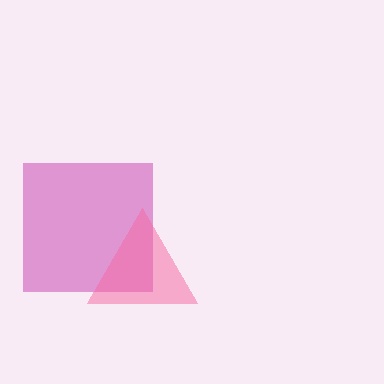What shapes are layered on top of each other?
The layered shapes are: a magenta square, a pink triangle.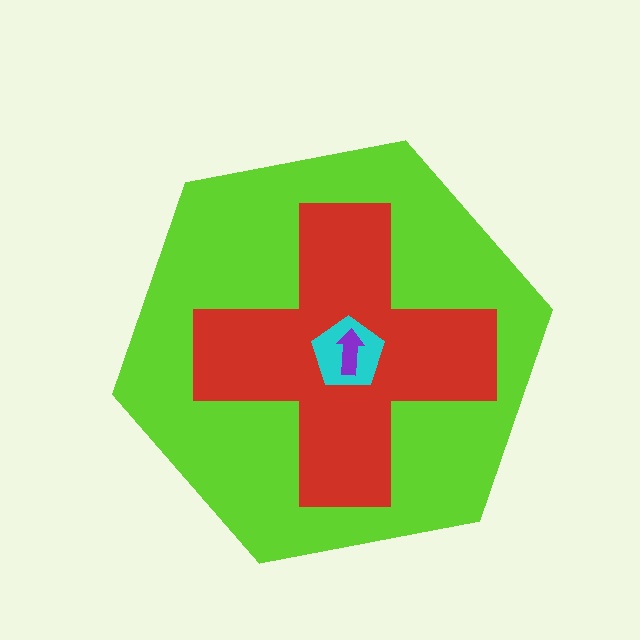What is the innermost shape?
The purple arrow.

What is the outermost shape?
The lime hexagon.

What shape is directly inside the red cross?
The cyan pentagon.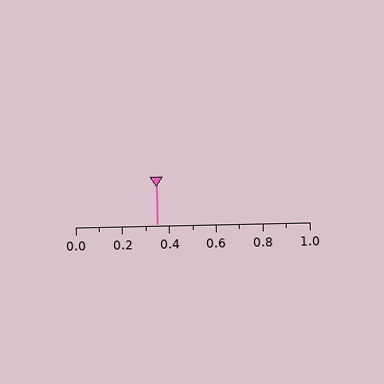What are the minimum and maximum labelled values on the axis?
The axis runs from 0.0 to 1.0.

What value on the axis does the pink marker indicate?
The marker indicates approximately 0.35.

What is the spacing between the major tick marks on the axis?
The major ticks are spaced 0.2 apart.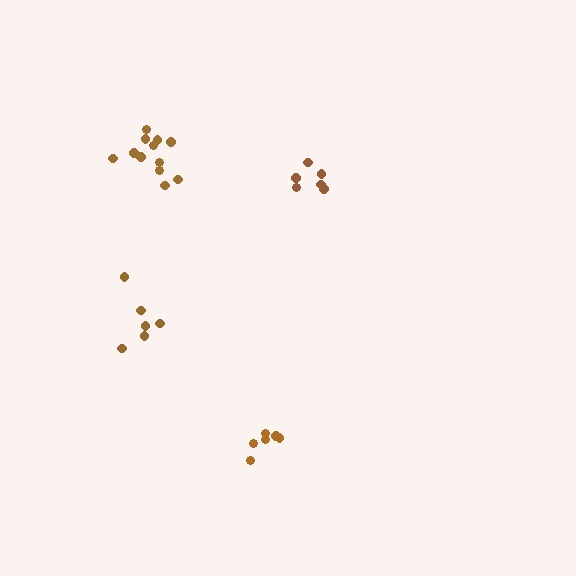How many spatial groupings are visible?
There are 4 spatial groupings.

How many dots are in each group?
Group 1: 12 dots, Group 2: 6 dots, Group 3: 6 dots, Group 4: 6 dots (30 total).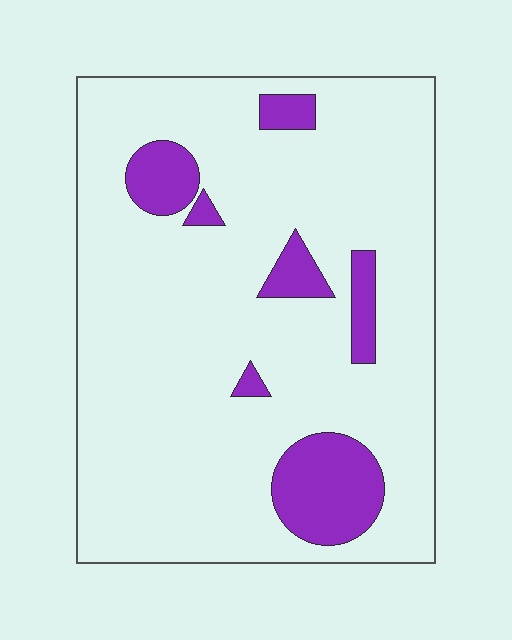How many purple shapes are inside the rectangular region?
7.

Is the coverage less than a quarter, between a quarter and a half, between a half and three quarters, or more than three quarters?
Less than a quarter.